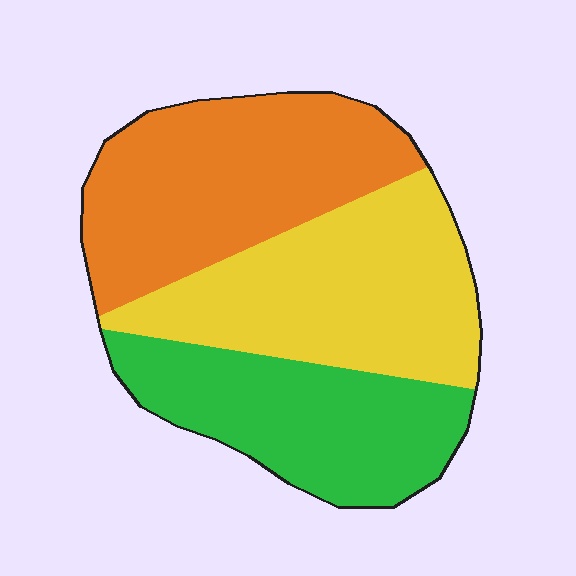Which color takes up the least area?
Green, at roughly 30%.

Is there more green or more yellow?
Yellow.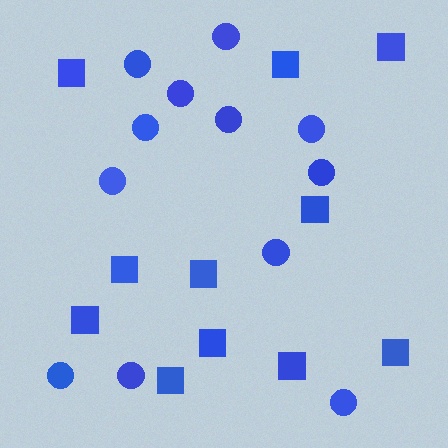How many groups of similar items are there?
There are 2 groups: one group of circles (12) and one group of squares (11).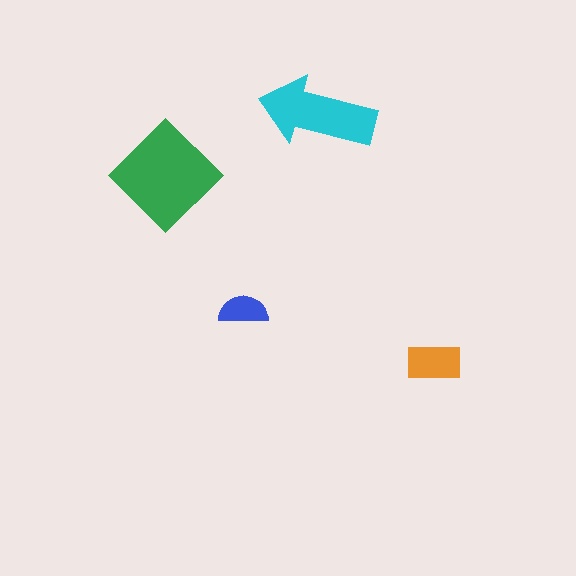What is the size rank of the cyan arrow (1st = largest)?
2nd.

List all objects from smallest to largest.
The blue semicircle, the orange rectangle, the cyan arrow, the green diamond.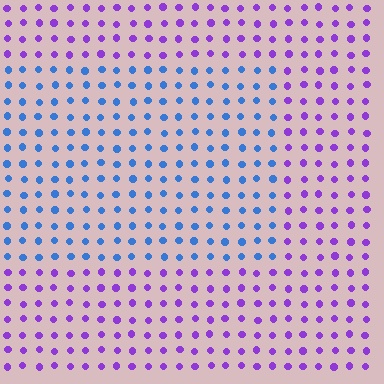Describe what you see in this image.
The image is filled with small purple elements in a uniform arrangement. A rectangle-shaped region is visible where the elements are tinted to a slightly different hue, forming a subtle color boundary.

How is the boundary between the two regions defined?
The boundary is defined purely by a slight shift in hue (about 58 degrees). Spacing, size, and orientation are identical on both sides.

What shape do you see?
I see a rectangle.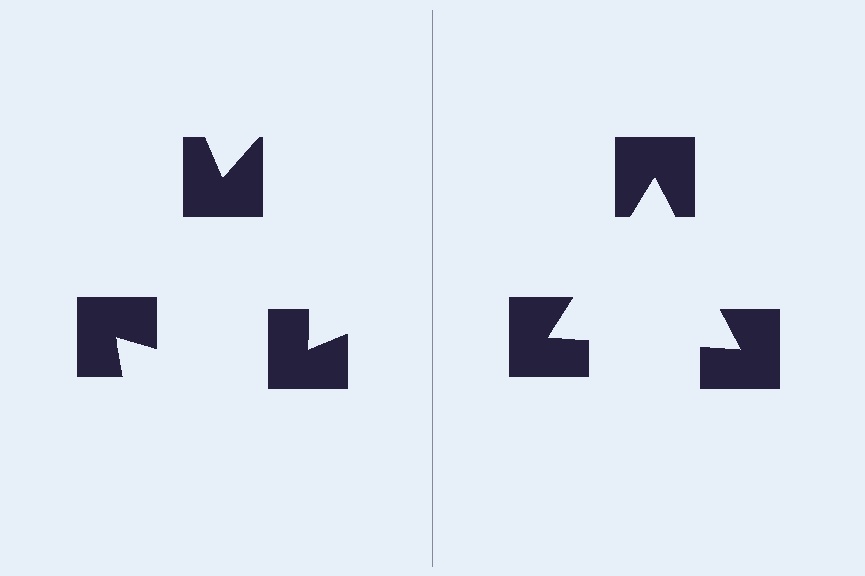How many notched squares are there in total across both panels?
6 — 3 on each side.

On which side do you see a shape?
An illusory triangle appears on the right side. On the left side the wedge cuts are rotated, so no coherent shape forms.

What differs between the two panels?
The notched squares are positioned identically on both sides; only the wedge orientations differ. On the right they align to a triangle; on the left they are misaligned.